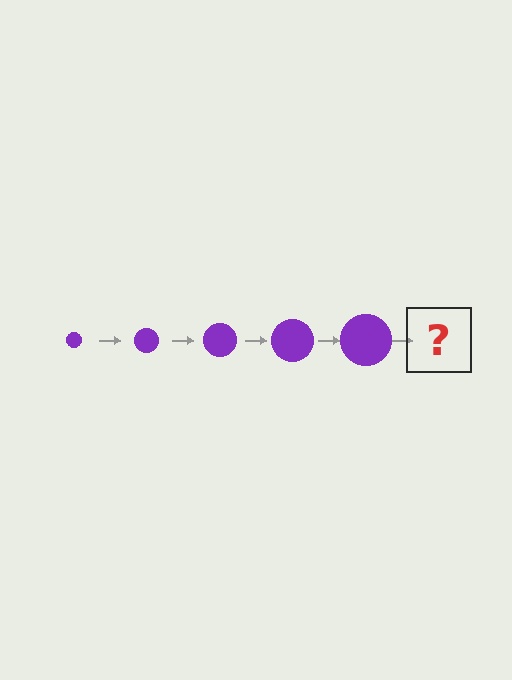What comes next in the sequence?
The next element should be a purple circle, larger than the previous one.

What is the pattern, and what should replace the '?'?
The pattern is that the circle gets progressively larger each step. The '?' should be a purple circle, larger than the previous one.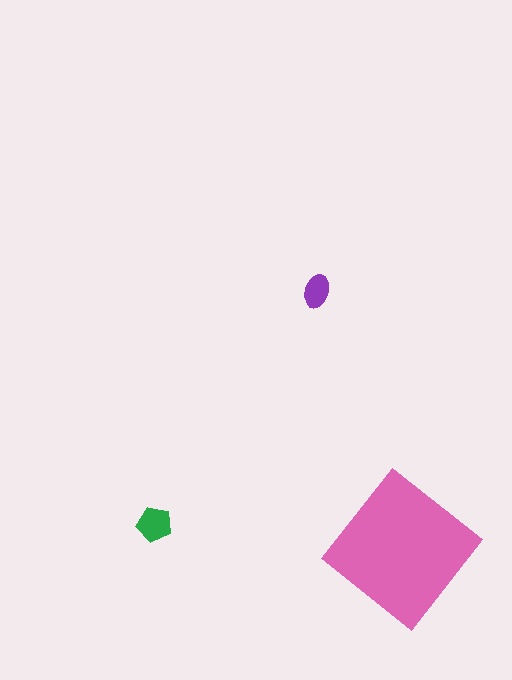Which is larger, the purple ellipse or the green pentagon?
The green pentagon.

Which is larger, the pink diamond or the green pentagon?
The pink diamond.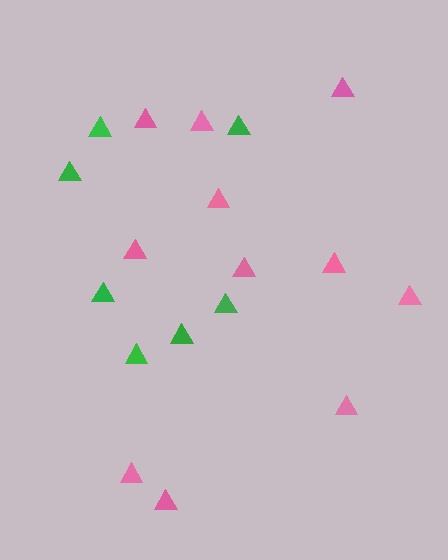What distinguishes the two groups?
There are 2 groups: one group of pink triangles (11) and one group of green triangles (7).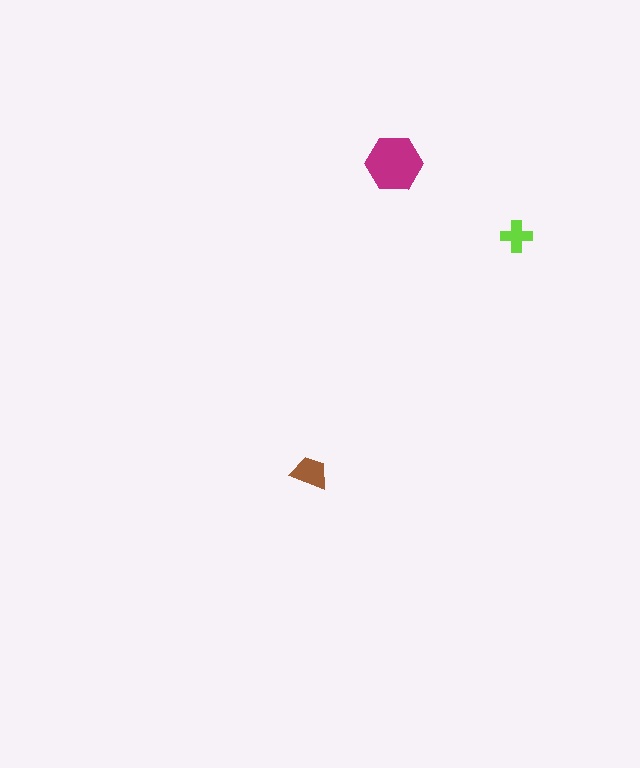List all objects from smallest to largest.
The lime cross, the brown trapezoid, the magenta hexagon.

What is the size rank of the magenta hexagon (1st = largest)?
1st.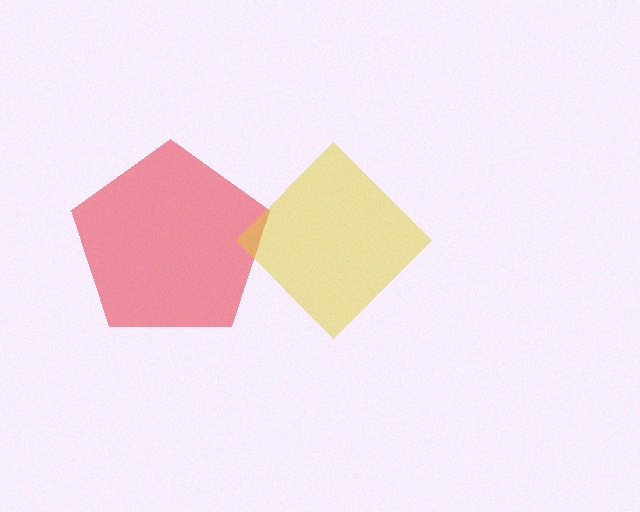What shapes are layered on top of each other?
The layered shapes are: a red pentagon, a yellow diamond.